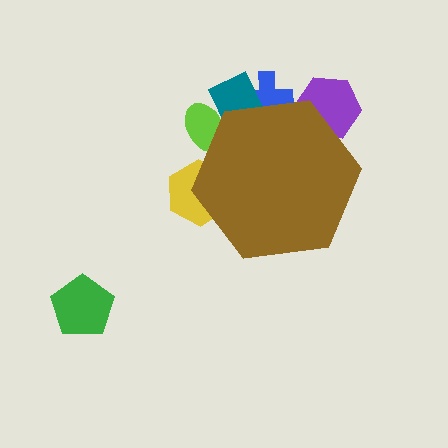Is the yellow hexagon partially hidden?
Yes, the yellow hexagon is partially hidden behind the brown hexagon.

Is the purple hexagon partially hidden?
Yes, the purple hexagon is partially hidden behind the brown hexagon.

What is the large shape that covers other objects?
A brown hexagon.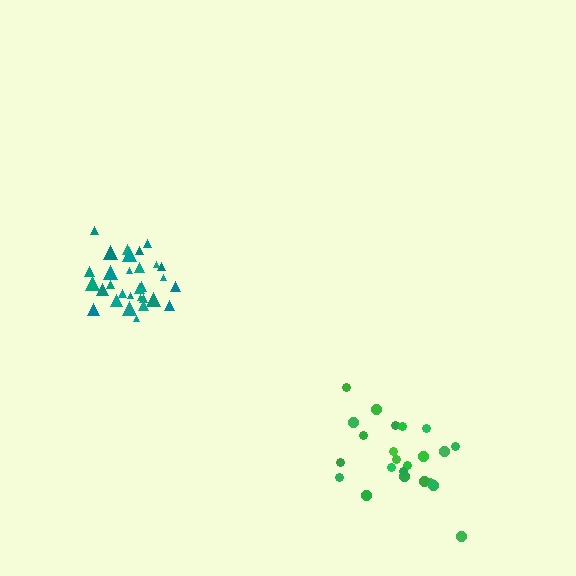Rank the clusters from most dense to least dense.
teal, green.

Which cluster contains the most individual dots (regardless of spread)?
Teal (32).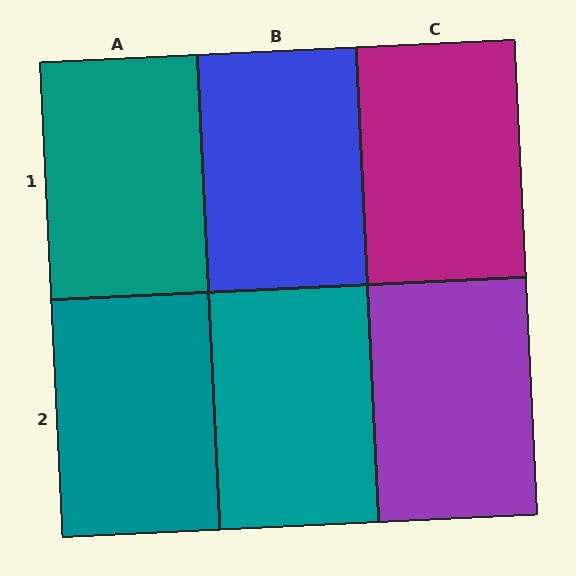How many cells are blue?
1 cell is blue.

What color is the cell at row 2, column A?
Teal.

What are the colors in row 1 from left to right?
Teal, blue, magenta.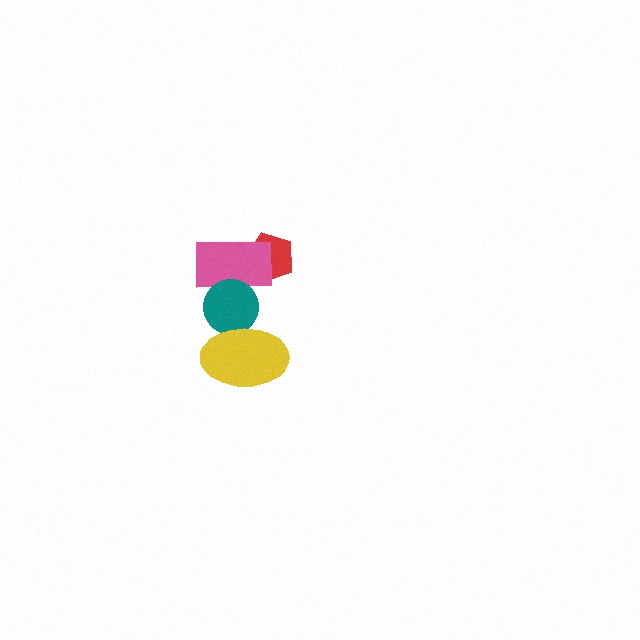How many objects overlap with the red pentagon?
1 object overlaps with the red pentagon.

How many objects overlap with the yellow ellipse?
1 object overlaps with the yellow ellipse.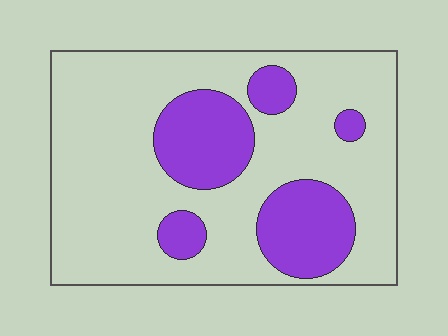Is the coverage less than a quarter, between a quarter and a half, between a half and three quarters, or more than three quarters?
Between a quarter and a half.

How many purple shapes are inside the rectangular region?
5.